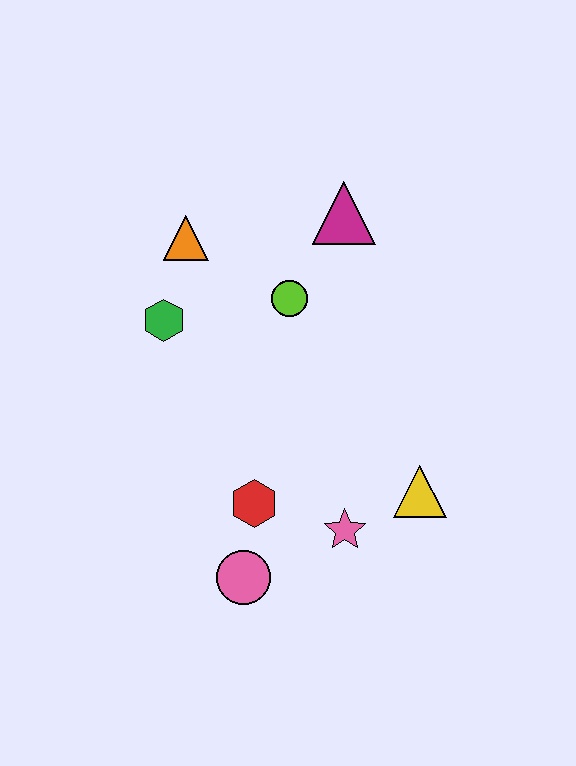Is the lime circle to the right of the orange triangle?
Yes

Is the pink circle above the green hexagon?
No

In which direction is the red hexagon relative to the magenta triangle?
The red hexagon is below the magenta triangle.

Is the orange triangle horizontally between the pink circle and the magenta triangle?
No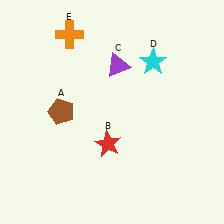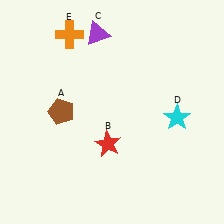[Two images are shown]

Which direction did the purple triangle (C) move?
The purple triangle (C) moved up.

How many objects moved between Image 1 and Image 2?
2 objects moved between the two images.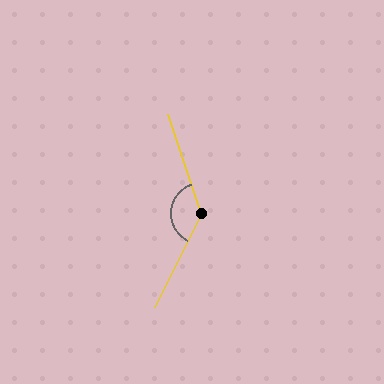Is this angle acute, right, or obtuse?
It is obtuse.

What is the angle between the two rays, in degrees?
Approximately 135 degrees.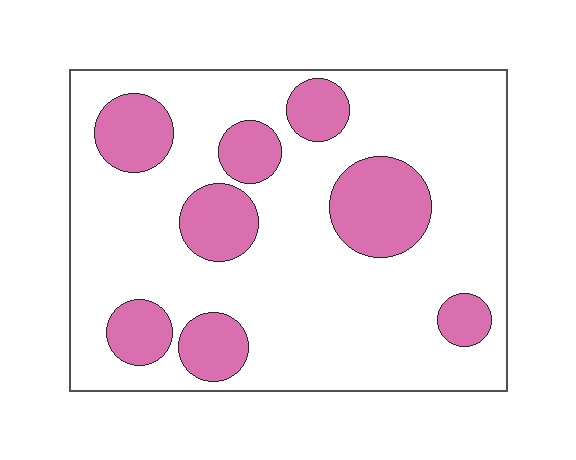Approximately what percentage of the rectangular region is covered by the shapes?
Approximately 25%.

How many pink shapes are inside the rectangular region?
8.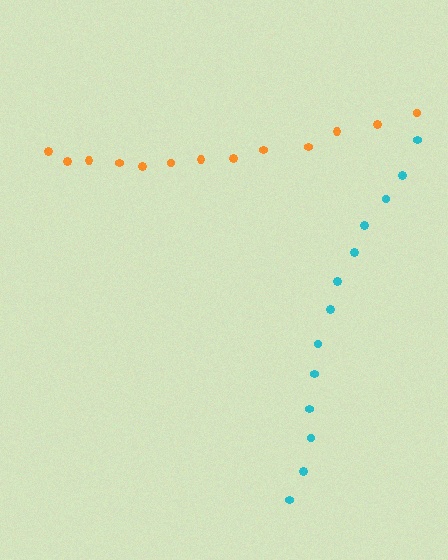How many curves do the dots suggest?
There are 2 distinct paths.